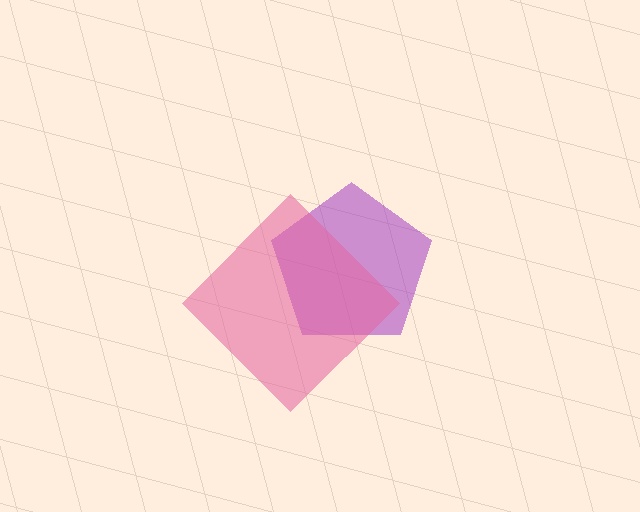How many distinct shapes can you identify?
There are 2 distinct shapes: a purple pentagon, a pink diamond.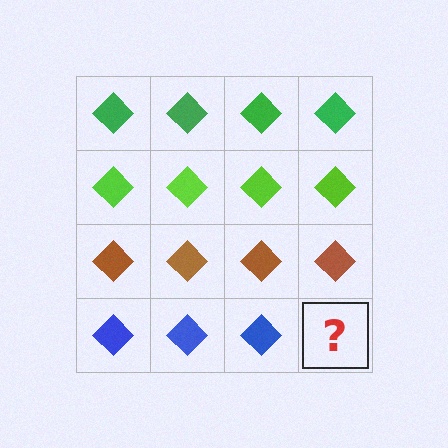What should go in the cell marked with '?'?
The missing cell should contain a blue diamond.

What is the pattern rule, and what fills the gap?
The rule is that each row has a consistent color. The gap should be filled with a blue diamond.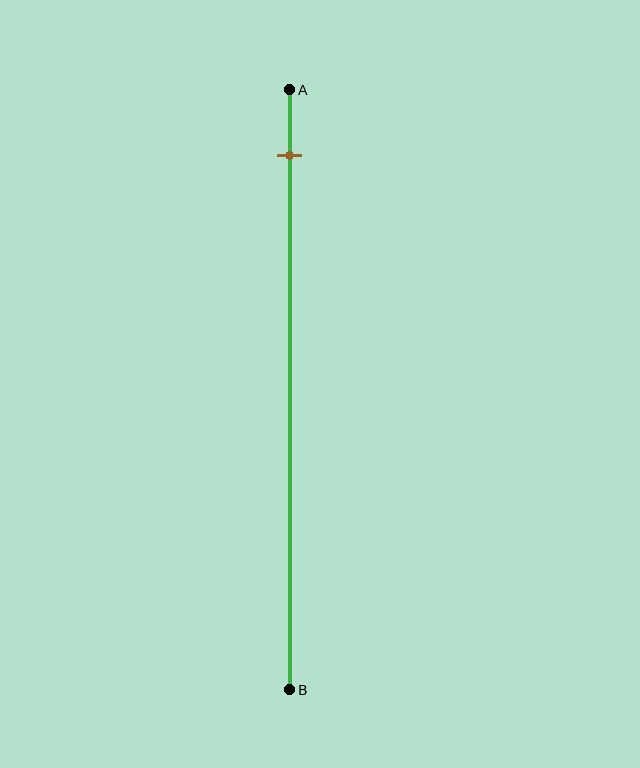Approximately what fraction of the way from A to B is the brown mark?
The brown mark is approximately 10% of the way from A to B.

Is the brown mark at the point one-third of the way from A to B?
No, the mark is at about 10% from A, not at the 33% one-third point.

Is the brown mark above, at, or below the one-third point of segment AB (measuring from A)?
The brown mark is above the one-third point of segment AB.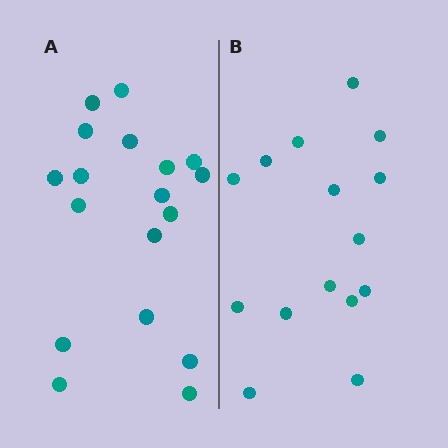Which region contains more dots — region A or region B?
Region A (the left region) has more dots.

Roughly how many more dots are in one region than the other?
Region A has just a few more — roughly 2 or 3 more dots than region B.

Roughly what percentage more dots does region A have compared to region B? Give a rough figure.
About 20% more.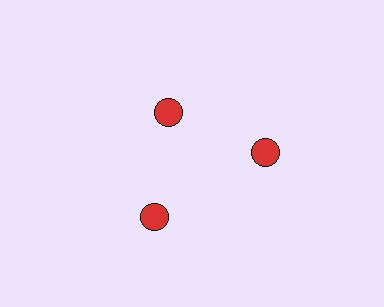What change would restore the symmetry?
The symmetry would be restored by moving it outward, back onto the ring so that all 3 circles sit at equal angles and equal distance from the center.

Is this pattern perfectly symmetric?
No. The 3 red circles are arranged in a ring, but one element near the 11 o'clock position is pulled inward toward the center, breaking the 3-fold rotational symmetry.